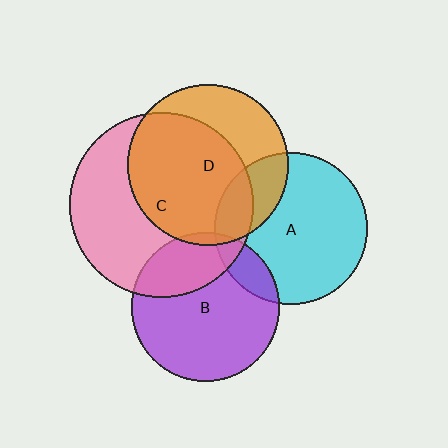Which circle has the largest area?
Circle C (pink).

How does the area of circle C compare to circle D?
Approximately 1.3 times.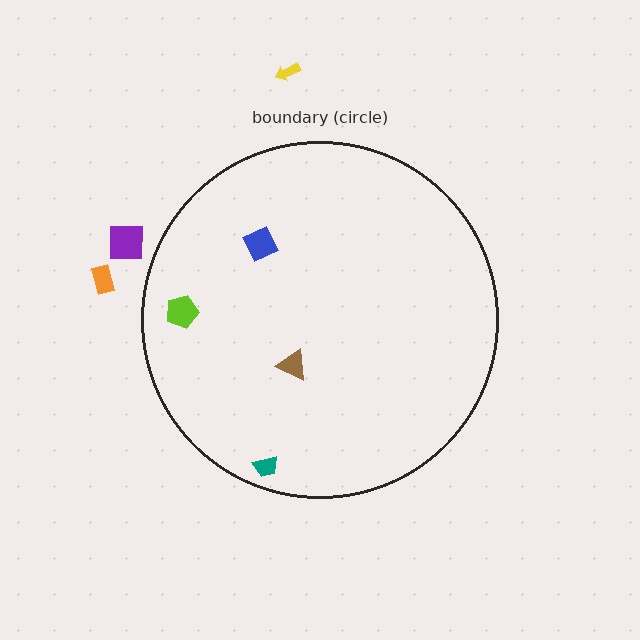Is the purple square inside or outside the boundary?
Outside.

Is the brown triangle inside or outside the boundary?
Inside.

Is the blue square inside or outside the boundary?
Inside.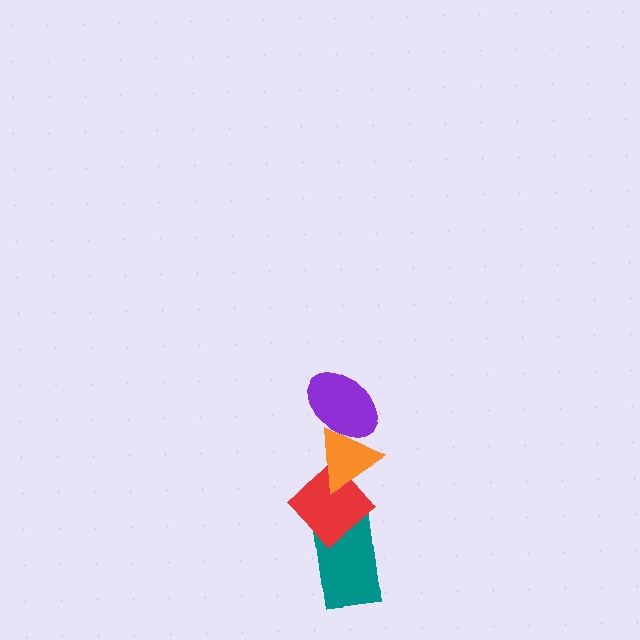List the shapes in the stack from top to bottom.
From top to bottom: the purple ellipse, the orange triangle, the red diamond, the teal rectangle.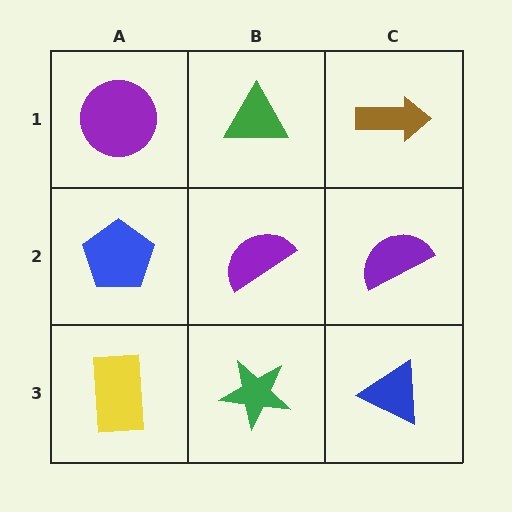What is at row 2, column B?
A purple semicircle.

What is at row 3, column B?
A green star.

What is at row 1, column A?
A purple circle.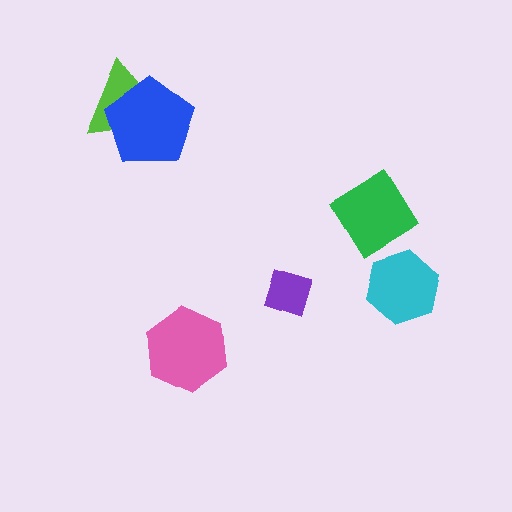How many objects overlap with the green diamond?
0 objects overlap with the green diamond.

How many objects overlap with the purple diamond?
0 objects overlap with the purple diamond.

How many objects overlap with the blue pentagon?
1 object overlaps with the blue pentagon.